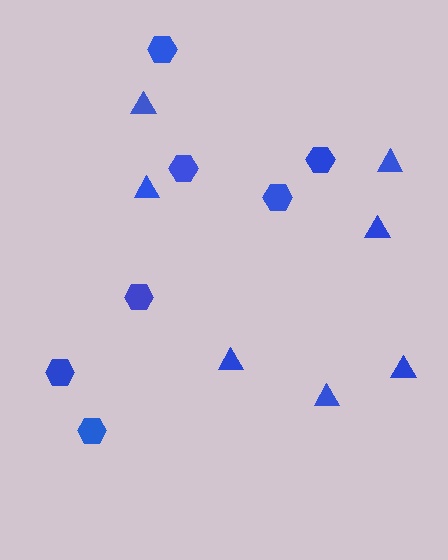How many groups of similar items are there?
There are 2 groups: one group of triangles (7) and one group of hexagons (7).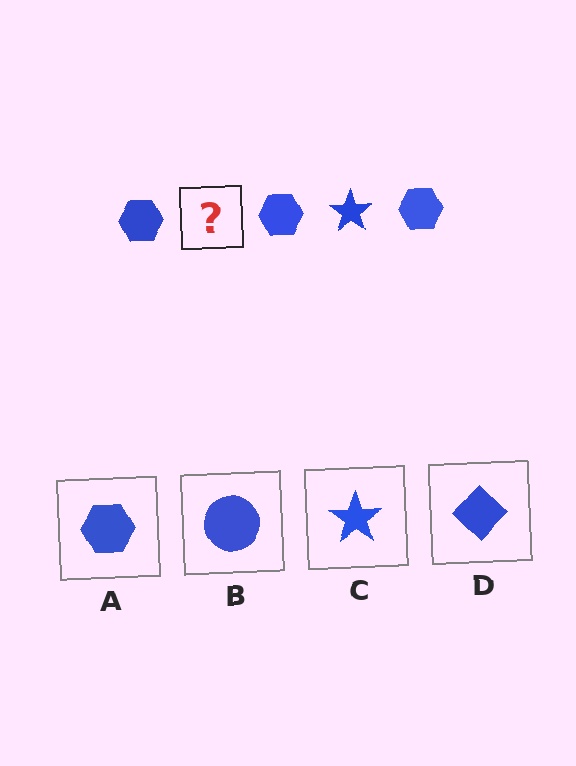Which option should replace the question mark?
Option C.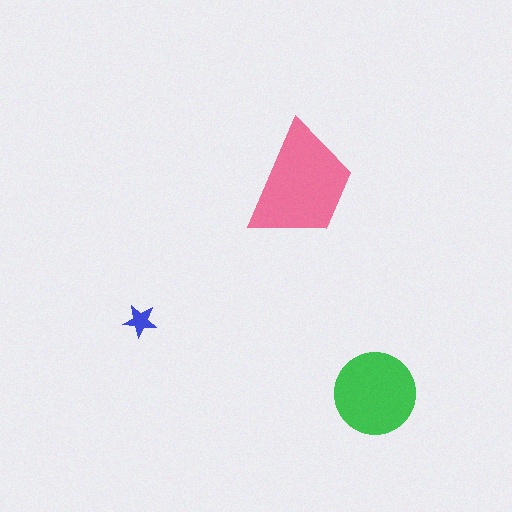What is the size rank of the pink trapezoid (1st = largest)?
1st.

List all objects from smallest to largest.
The blue star, the green circle, the pink trapezoid.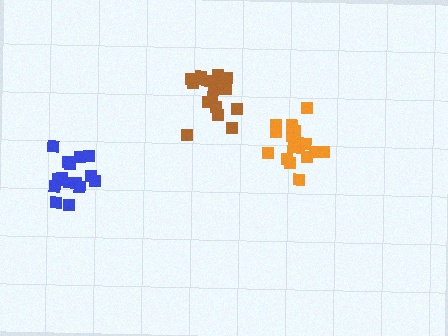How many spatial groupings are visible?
There are 3 spatial groupings.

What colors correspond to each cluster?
The clusters are colored: brown, blue, orange.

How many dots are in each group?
Group 1: 19 dots, Group 2: 15 dots, Group 3: 20 dots (54 total).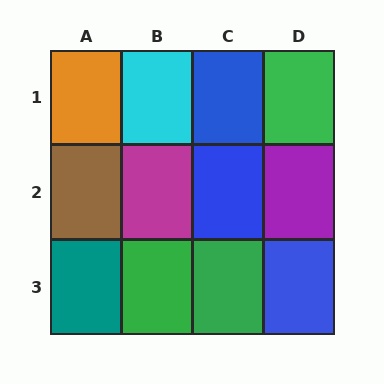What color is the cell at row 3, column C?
Green.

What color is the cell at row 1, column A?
Orange.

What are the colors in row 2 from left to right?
Brown, magenta, blue, purple.